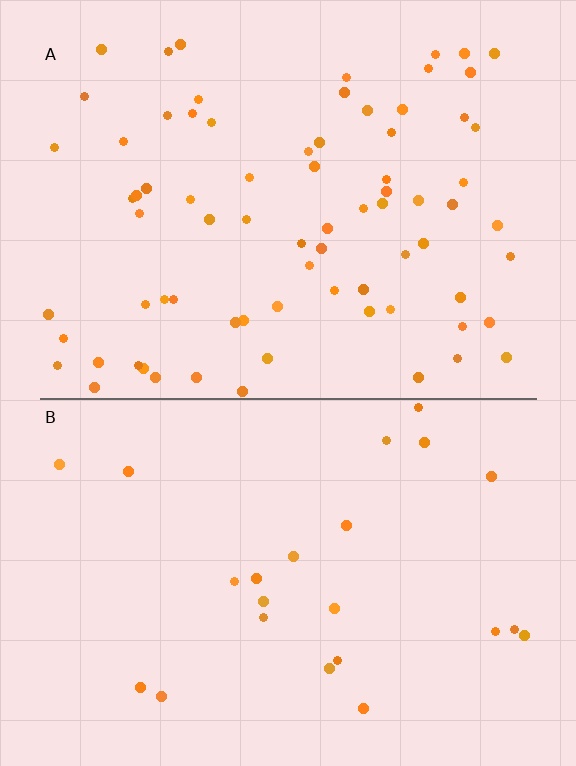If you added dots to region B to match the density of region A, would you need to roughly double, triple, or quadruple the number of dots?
Approximately triple.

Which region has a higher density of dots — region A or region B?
A (the top).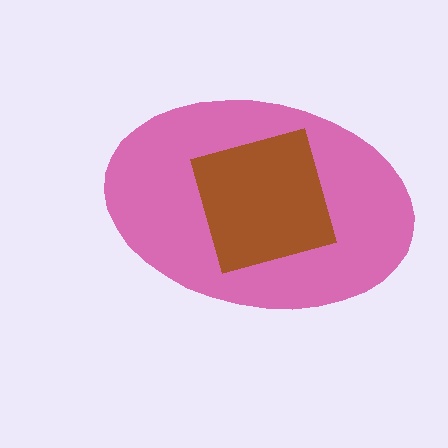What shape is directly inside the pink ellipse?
The brown square.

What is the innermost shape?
The brown square.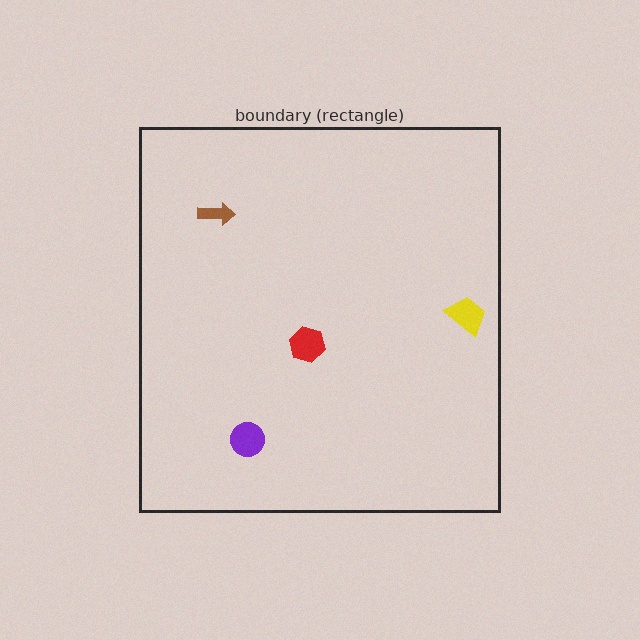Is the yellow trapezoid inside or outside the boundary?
Inside.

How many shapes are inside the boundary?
4 inside, 0 outside.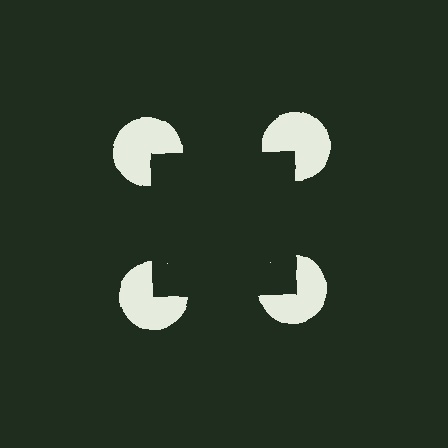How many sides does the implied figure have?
4 sides.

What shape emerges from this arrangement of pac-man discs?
An illusory square — its edges are inferred from the aligned wedge cuts in the pac-man discs, not physically drawn.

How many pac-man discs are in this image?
There are 4 — one at each vertex of the illusory square.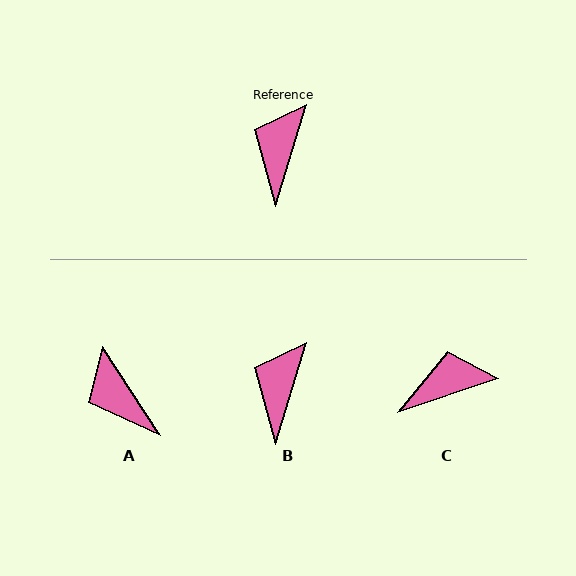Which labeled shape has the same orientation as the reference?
B.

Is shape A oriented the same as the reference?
No, it is off by about 50 degrees.